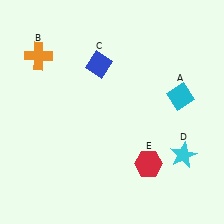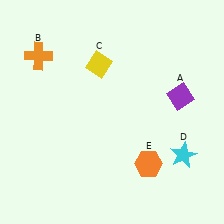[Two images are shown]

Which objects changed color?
A changed from cyan to purple. C changed from blue to yellow. E changed from red to orange.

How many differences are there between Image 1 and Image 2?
There are 3 differences between the two images.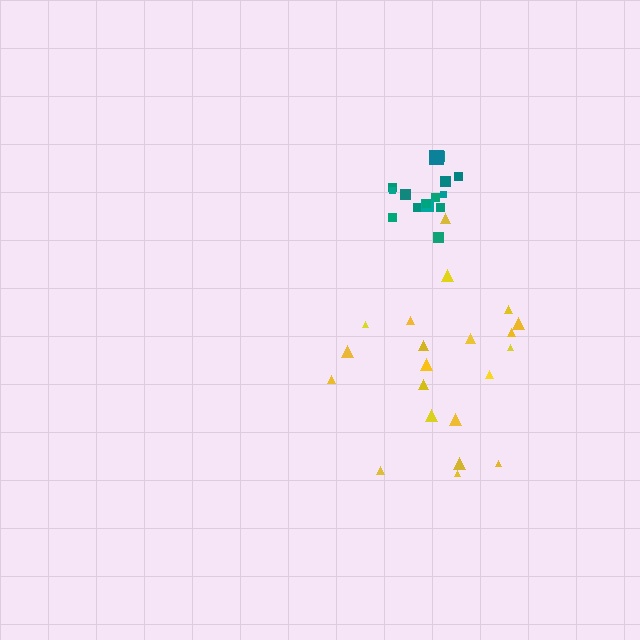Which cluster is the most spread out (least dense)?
Yellow.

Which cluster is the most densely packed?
Teal.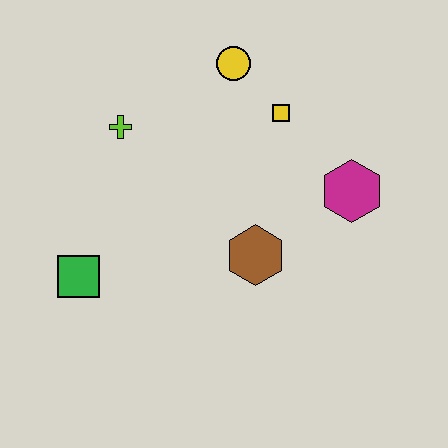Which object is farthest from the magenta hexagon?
The green square is farthest from the magenta hexagon.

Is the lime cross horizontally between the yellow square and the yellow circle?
No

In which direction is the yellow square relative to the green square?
The yellow square is to the right of the green square.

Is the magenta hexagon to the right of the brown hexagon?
Yes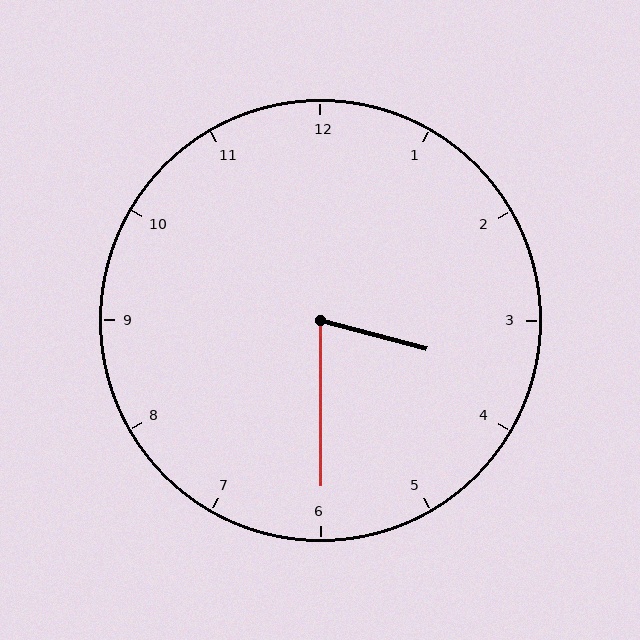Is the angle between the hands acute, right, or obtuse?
It is acute.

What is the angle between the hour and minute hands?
Approximately 75 degrees.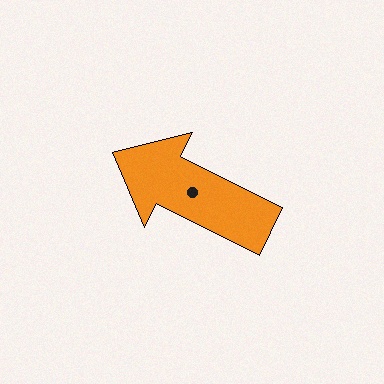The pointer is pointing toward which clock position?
Roughly 10 o'clock.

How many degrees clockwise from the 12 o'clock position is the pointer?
Approximately 297 degrees.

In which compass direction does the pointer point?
Northwest.